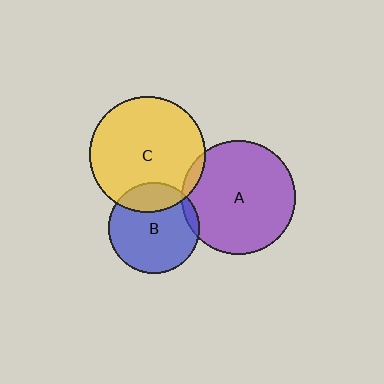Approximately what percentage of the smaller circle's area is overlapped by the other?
Approximately 5%.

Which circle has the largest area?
Circle C (yellow).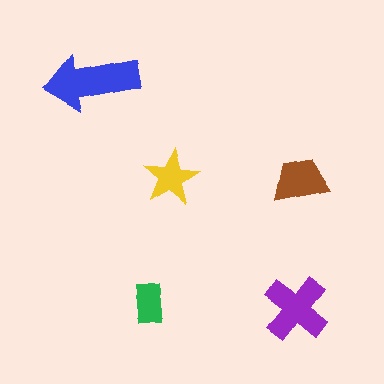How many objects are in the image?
There are 5 objects in the image.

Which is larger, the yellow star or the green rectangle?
The yellow star.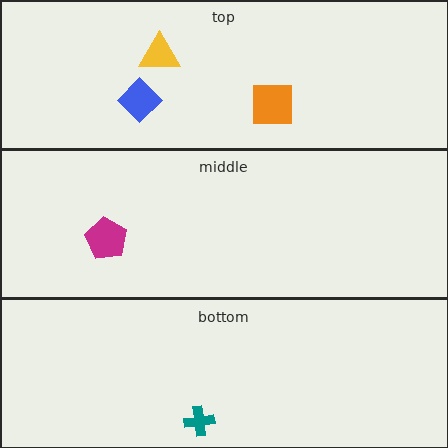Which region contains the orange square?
The top region.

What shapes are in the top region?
The blue diamond, the yellow triangle, the orange square.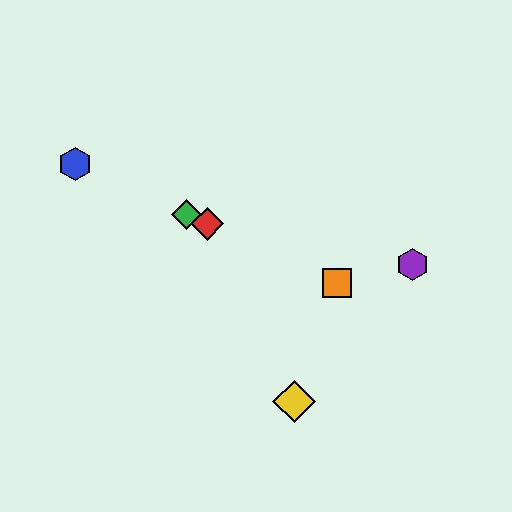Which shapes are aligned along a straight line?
The red diamond, the blue hexagon, the green diamond, the orange square are aligned along a straight line.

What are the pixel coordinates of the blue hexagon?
The blue hexagon is at (75, 164).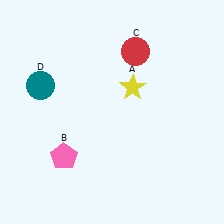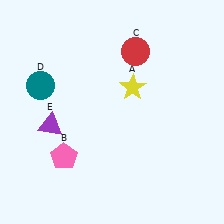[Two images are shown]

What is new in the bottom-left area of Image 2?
A purple triangle (E) was added in the bottom-left area of Image 2.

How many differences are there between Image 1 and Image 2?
There is 1 difference between the two images.